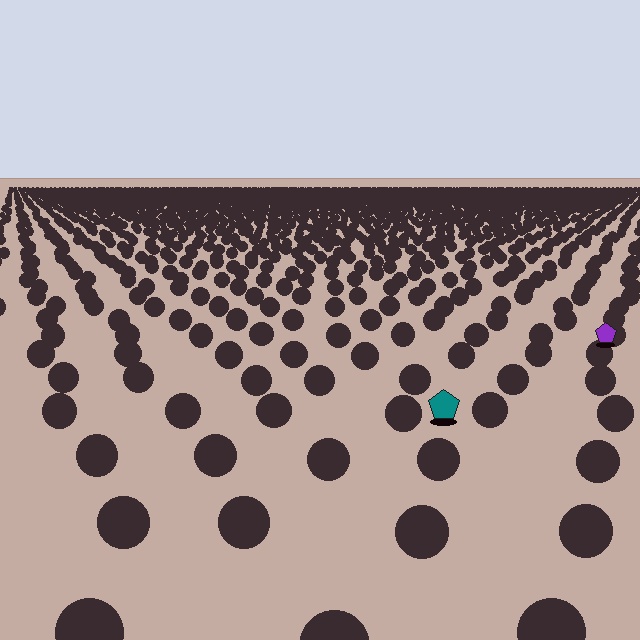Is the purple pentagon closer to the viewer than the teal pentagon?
No. The teal pentagon is closer — you can tell from the texture gradient: the ground texture is coarser near it.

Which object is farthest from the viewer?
The purple pentagon is farthest from the viewer. It appears smaller and the ground texture around it is denser.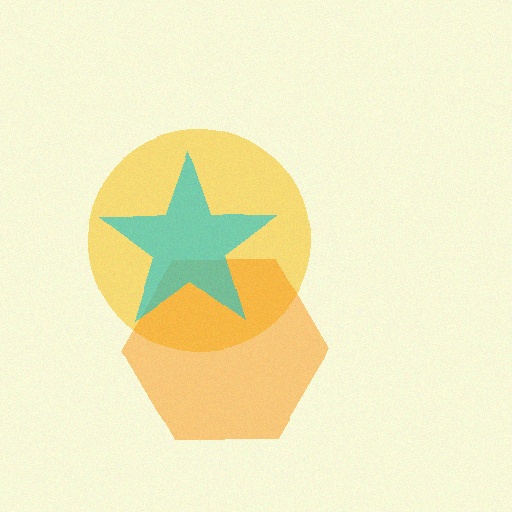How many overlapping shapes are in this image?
There are 3 overlapping shapes in the image.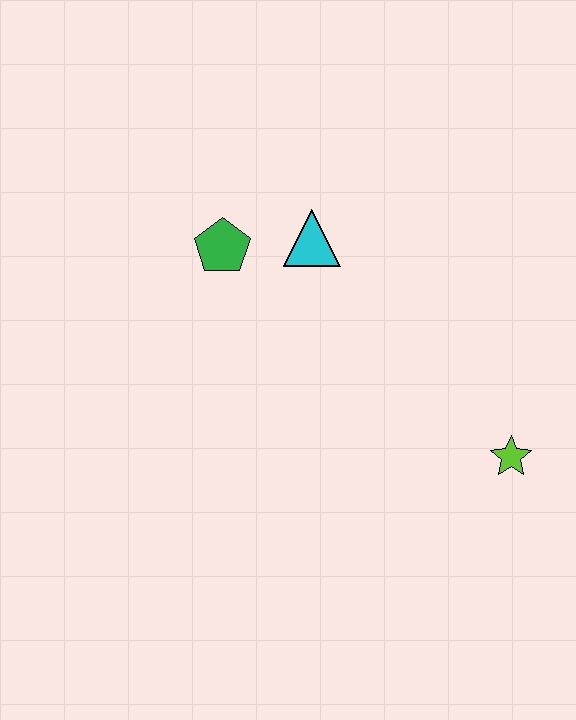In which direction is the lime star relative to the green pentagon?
The lime star is to the right of the green pentagon.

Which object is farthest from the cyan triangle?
The lime star is farthest from the cyan triangle.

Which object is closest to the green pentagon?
The cyan triangle is closest to the green pentagon.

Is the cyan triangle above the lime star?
Yes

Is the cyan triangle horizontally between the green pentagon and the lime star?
Yes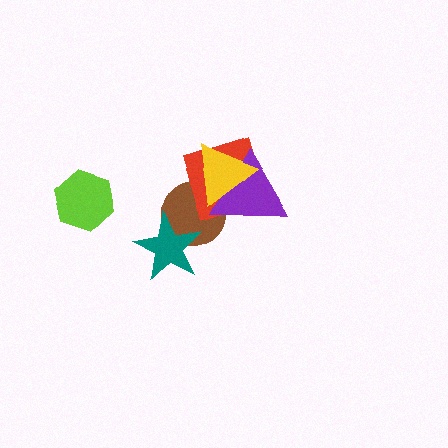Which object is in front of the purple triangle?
The yellow triangle is in front of the purple triangle.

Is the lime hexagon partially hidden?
No, no other shape covers it.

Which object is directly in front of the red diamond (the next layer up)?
The purple triangle is directly in front of the red diamond.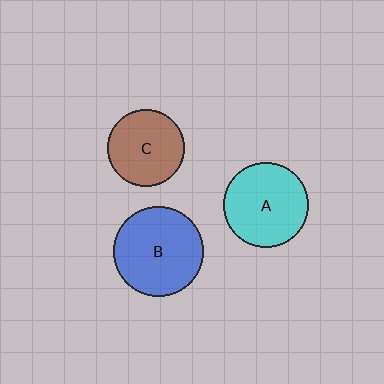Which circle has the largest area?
Circle B (blue).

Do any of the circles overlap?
No, none of the circles overlap.